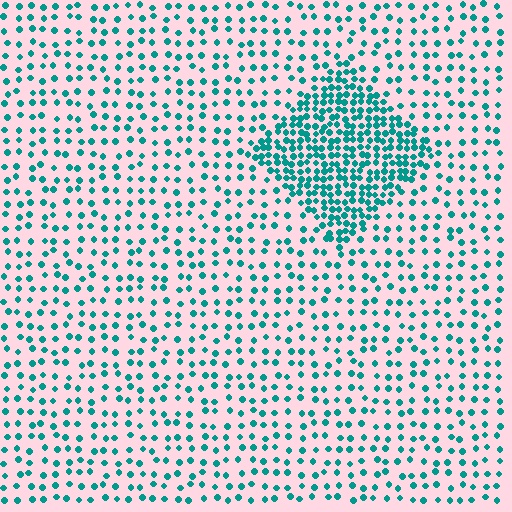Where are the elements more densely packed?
The elements are more densely packed inside the diamond boundary.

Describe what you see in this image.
The image contains small teal elements arranged at two different densities. A diamond-shaped region is visible where the elements are more densely packed than the surrounding area.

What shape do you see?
I see a diamond.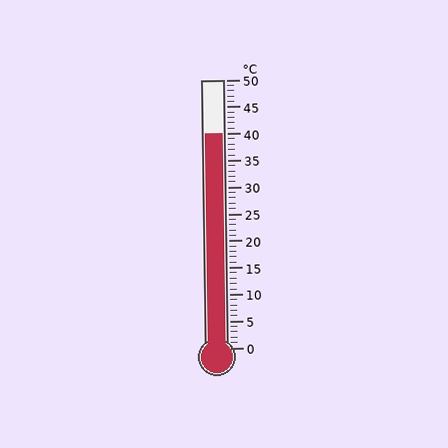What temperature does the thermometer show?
The thermometer shows approximately 40°C.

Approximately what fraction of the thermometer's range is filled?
The thermometer is filled to approximately 80% of its range.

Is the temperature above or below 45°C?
The temperature is below 45°C.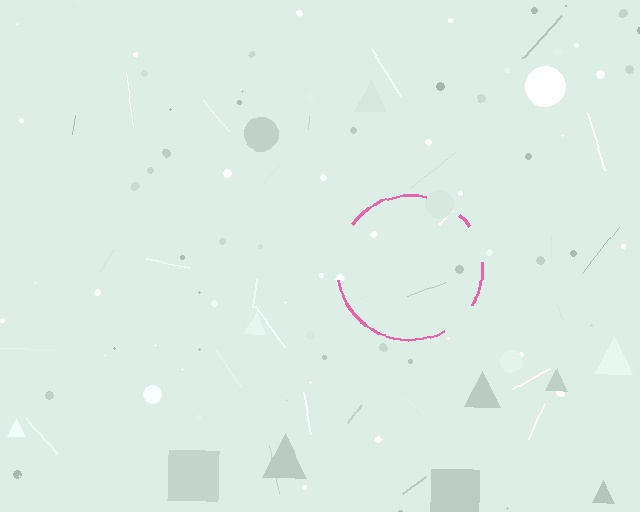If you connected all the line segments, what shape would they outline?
They would outline a circle.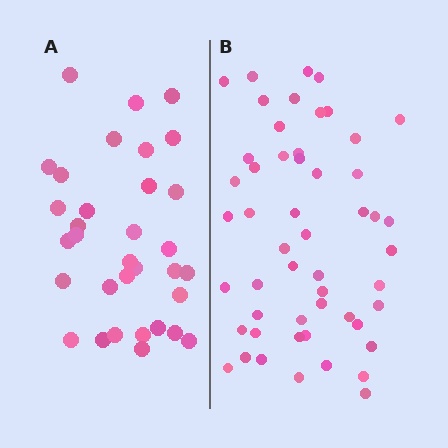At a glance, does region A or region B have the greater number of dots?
Region B (the right region) has more dots.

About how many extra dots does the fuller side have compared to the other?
Region B has approximately 20 more dots than region A.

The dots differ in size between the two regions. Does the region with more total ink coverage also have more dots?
No. Region A has more total ink coverage because its dots are larger, but region B actually contains more individual dots. Total area can be misleading — the number of items is what matters here.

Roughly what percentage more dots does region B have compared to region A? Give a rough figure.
About 60% more.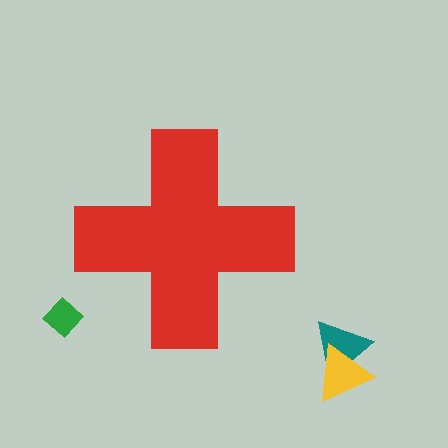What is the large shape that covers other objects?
A red cross.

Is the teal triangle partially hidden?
No, the teal triangle is fully visible.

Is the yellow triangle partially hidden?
No, the yellow triangle is fully visible.